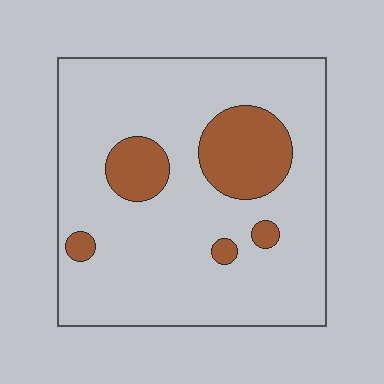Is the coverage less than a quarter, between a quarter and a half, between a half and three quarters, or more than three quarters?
Less than a quarter.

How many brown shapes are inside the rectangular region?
5.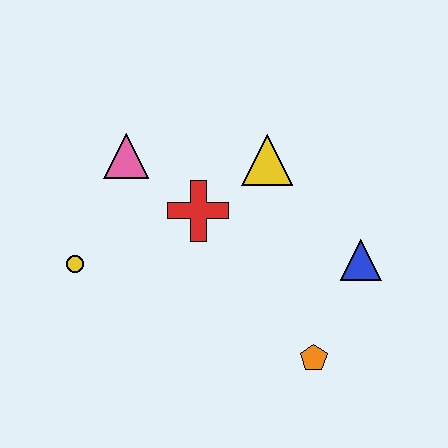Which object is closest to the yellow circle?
The pink triangle is closest to the yellow circle.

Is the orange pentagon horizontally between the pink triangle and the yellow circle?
No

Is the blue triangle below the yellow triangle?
Yes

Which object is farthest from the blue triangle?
The yellow circle is farthest from the blue triangle.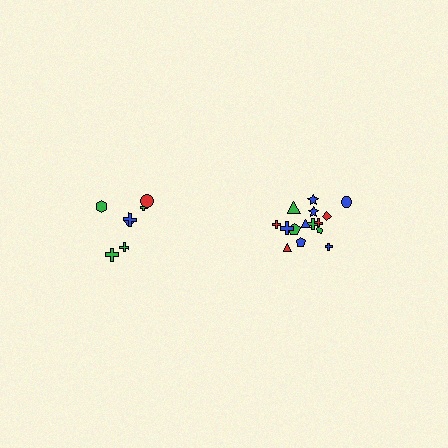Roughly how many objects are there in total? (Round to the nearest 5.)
Roughly 20 objects in total.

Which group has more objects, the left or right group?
The right group.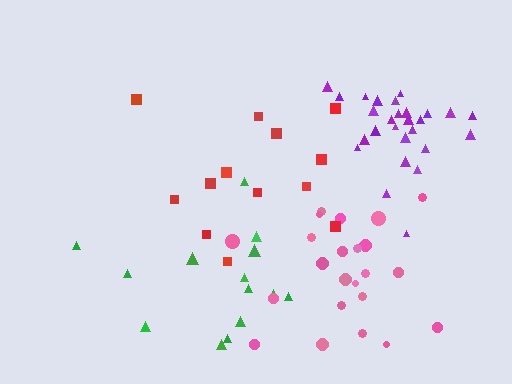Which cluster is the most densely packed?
Purple.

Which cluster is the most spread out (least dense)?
Red.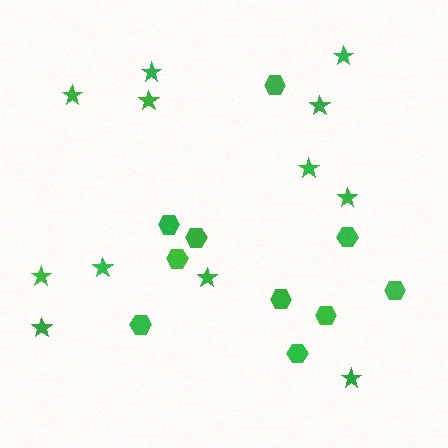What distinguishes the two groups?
There are 2 groups: one group of stars (12) and one group of hexagons (10).